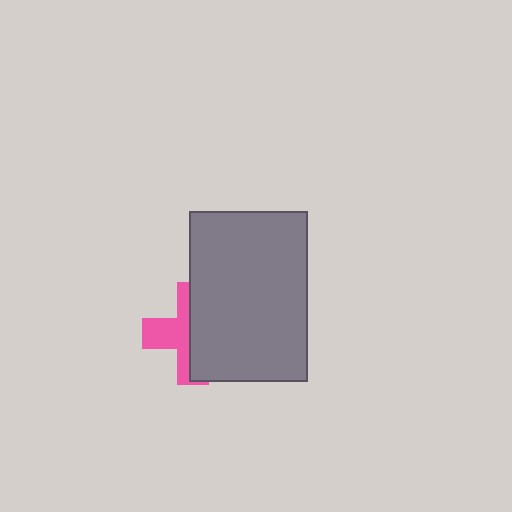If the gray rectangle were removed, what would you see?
You would see the complete pink cross.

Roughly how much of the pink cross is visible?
A small part of it is visible (roughly 44%).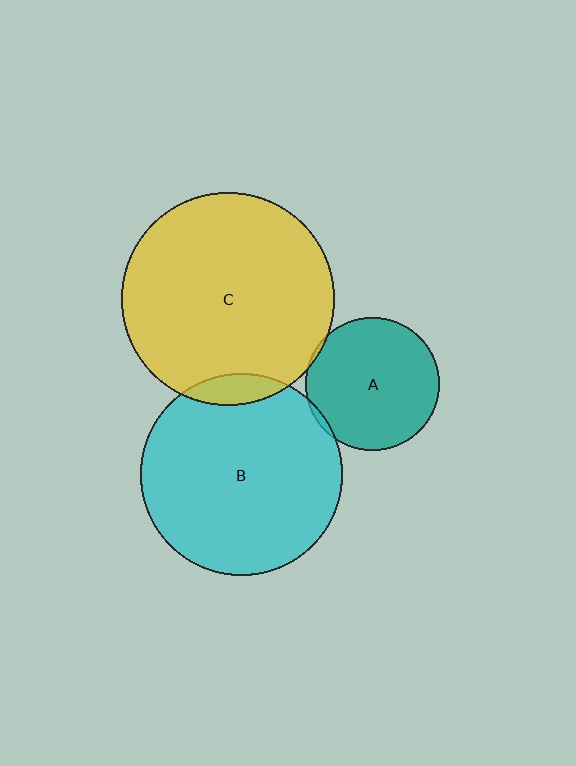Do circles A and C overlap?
Yes.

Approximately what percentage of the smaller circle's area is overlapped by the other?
Approximately 5%.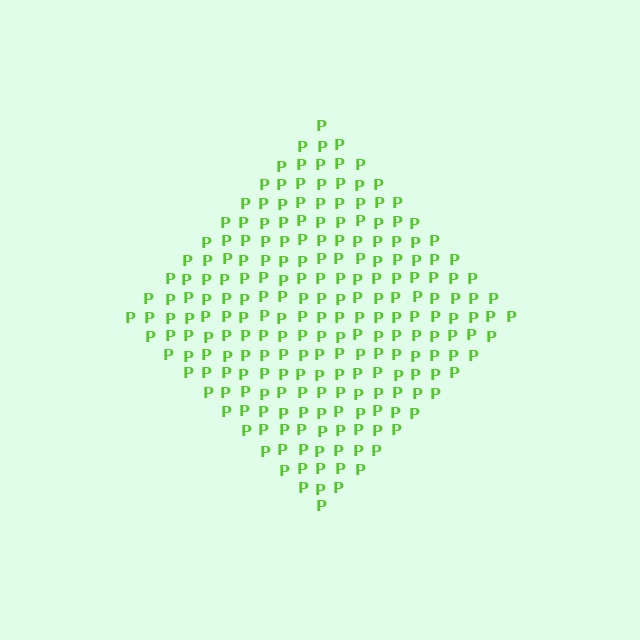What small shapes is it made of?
It is made of small letter P's.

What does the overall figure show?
The overall figure shows a diamond.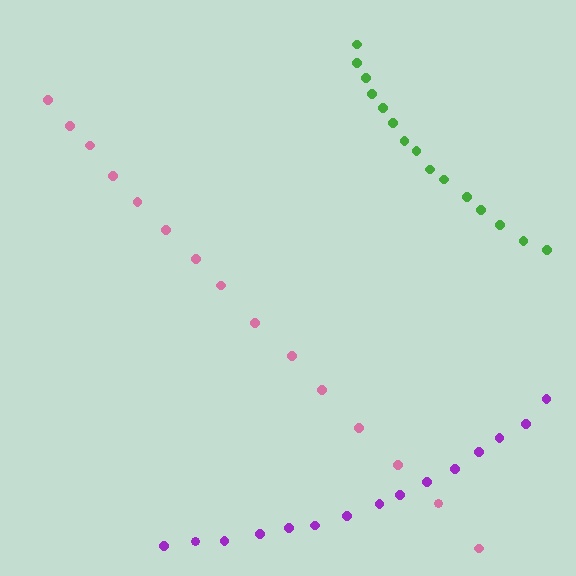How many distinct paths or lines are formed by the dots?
There are 3 distinct paths.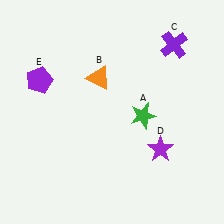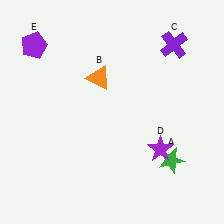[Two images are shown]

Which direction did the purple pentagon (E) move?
The purple pentagon (E) moved up.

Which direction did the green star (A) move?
The green star (A) moved down.